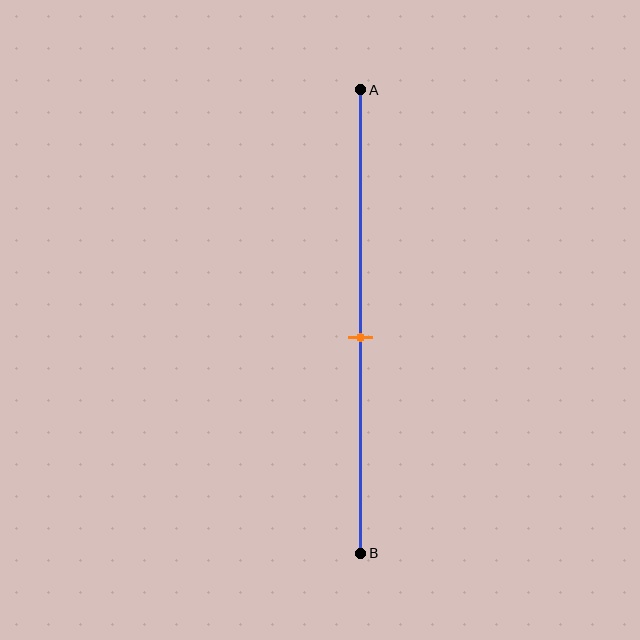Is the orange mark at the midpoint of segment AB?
No, the mark is at about 55% from A, not at the 50% midpoint.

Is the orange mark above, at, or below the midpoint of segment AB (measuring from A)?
The orange mark is below the midpoint of segment AB.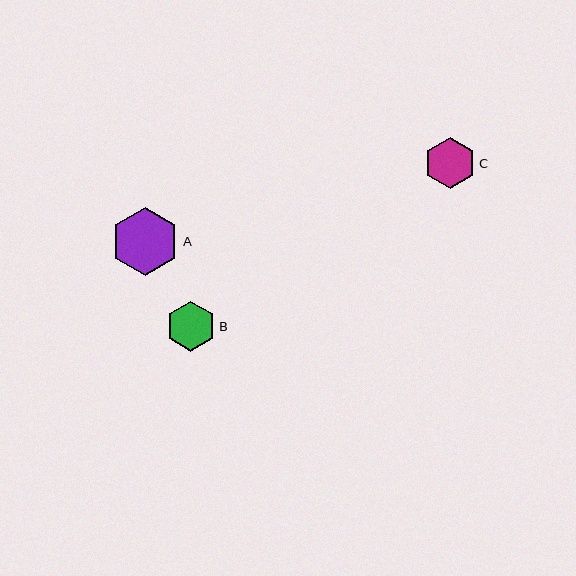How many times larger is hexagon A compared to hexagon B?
Hexagon A is approximately 1.4 times the size of hexagon B.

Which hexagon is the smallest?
Hexagon B is the smallest with a size of approximately 50 pixels.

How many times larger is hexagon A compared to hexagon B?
Hexagon A is approximately 1.4 times the size of hexagon B.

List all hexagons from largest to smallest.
From largest to smallest: A, C, B.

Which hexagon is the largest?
Hexagon A is the largest with a size of approximately 69 pixels.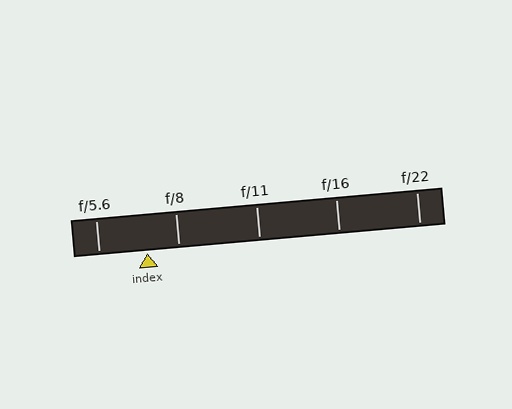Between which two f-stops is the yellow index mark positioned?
The index mark is between f/5.6 and f/8.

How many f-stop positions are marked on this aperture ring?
There are 5 f-stop positions marked.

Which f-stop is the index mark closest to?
The index mark is closest to f/8.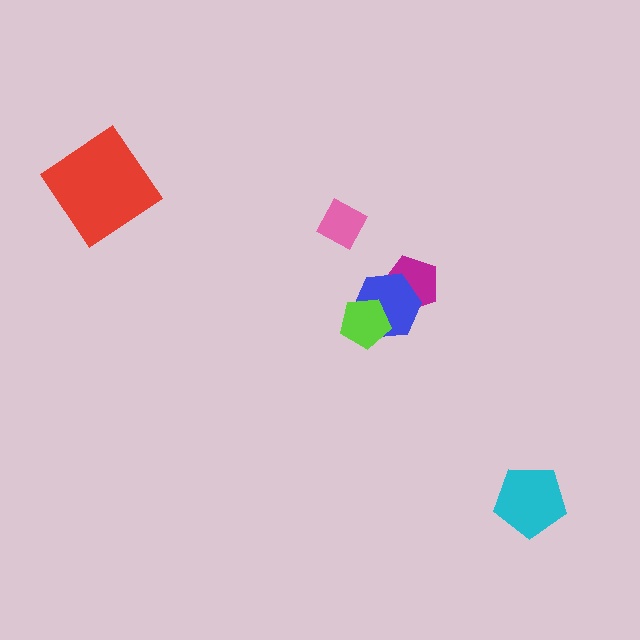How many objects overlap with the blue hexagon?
2 objects overlap with the blue hexagon.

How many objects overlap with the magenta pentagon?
1 object overlaps with the magenta pentagon.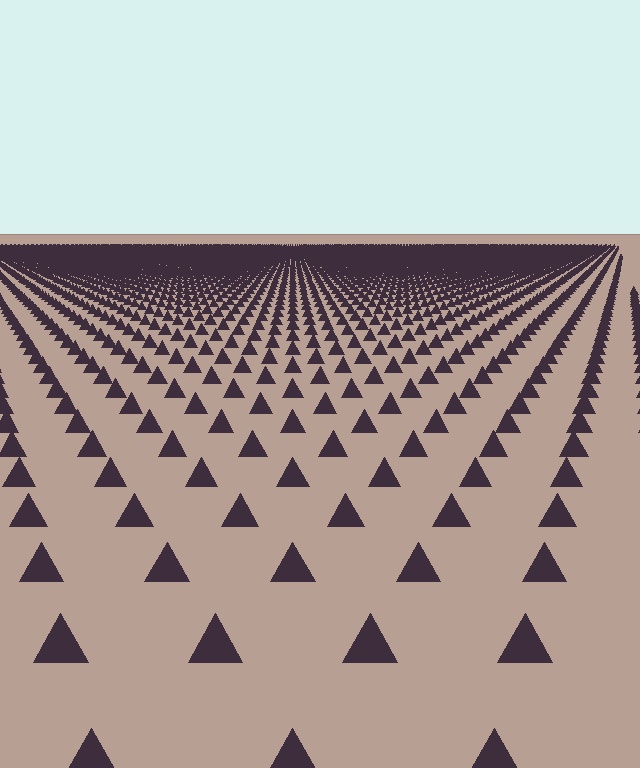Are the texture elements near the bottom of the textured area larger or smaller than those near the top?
Larger. Near the bottom, elements are closer to the viewer and appear at a bigger on-screen size.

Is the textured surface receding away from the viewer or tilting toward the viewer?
The surface is receding away from the viewer. Texture elements get smaller and denser toward the top.